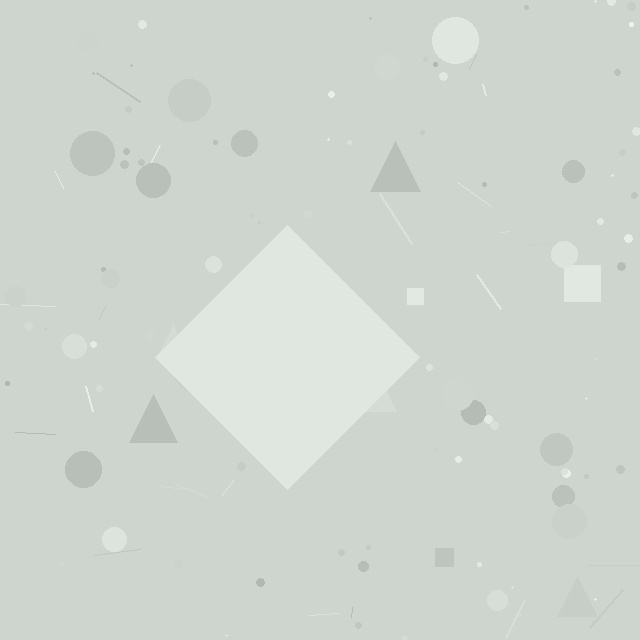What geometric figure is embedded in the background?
A diamond is embedded in the background.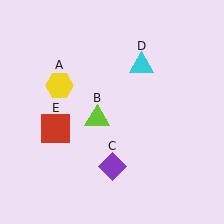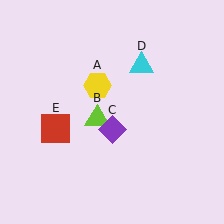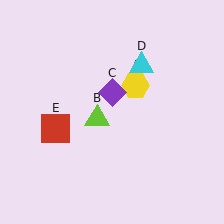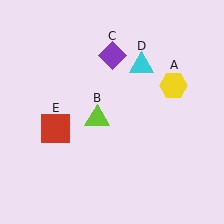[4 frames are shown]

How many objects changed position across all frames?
2 objects changed position: yellow hexagon (object A), purple diamond (object C).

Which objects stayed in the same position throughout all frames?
Lime triangle (object B) and cyan triangle (object D) and red square (object E) remained stationary.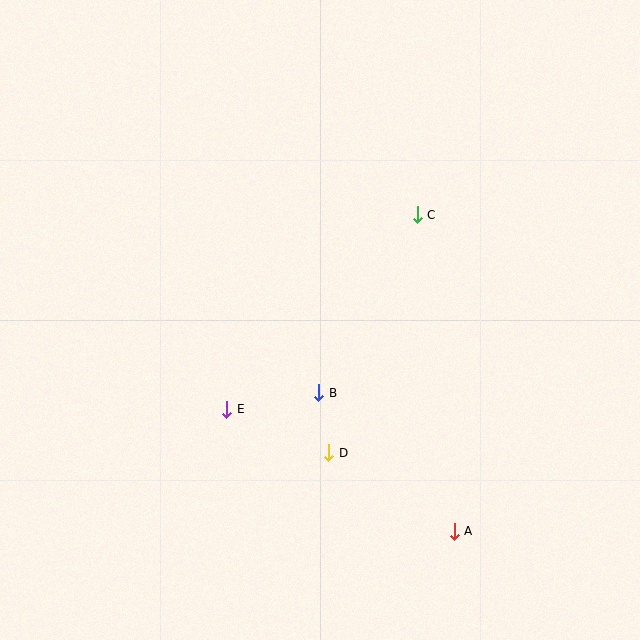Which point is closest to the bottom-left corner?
Point E is closest to the bottom-left corner.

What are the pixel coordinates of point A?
Point A is at (454, 531).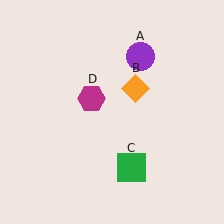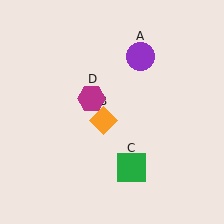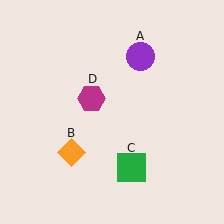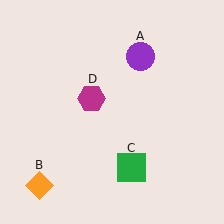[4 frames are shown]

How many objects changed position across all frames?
1 object changed position: orange diamond (object B).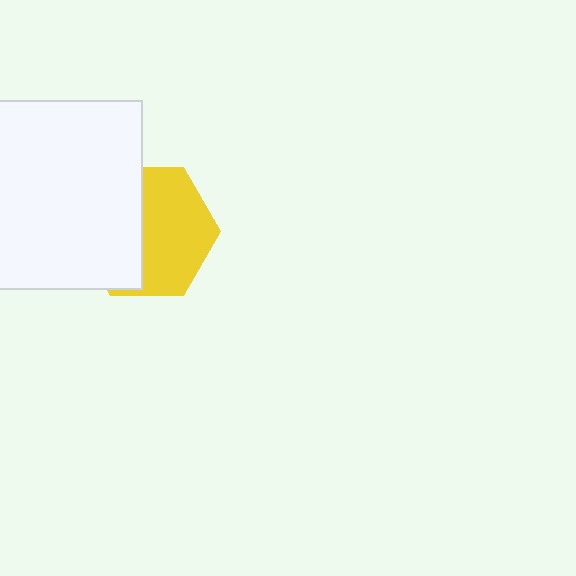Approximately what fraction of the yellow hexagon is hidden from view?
Roughly 45% of the yellow hexagon is hidden behind the white square.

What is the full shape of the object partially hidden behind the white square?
The partially hidden object is a yellow hexagon.